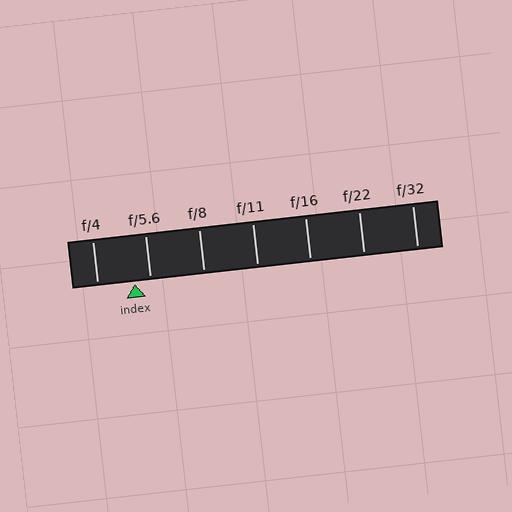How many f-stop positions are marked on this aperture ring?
There are 7 f-stop positions marked.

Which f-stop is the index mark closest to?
The index mark is closest to f/5.6.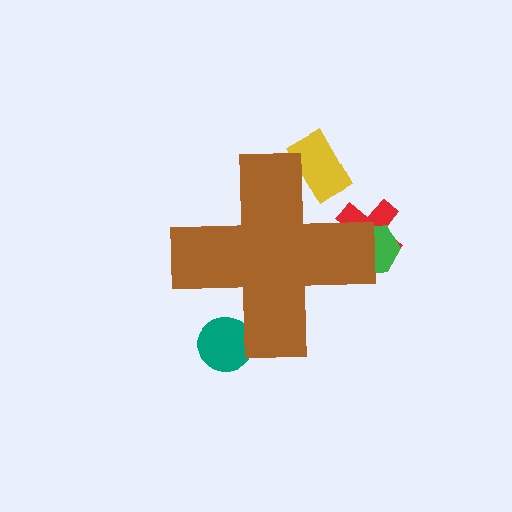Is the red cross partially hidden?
Yes, the red cross is partially hidden behind the brown cross.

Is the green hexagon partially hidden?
Yes, the green hexagon is partially hidden behind the brown cross.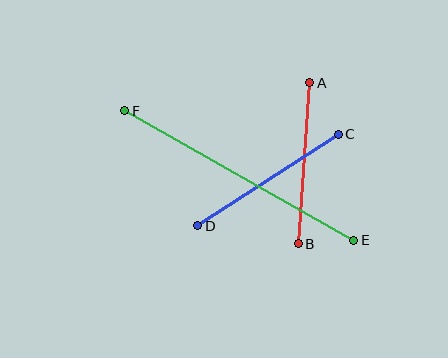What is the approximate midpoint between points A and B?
The midpoint is at approximately (304, 163) pixels.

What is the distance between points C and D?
The distance is approximately 167 pixels.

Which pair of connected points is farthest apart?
Points E and F are farthest apart.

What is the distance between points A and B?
The distance is approximately 162 pixels.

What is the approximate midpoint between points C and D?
The midpoint is at approximately (268, 180) pixels.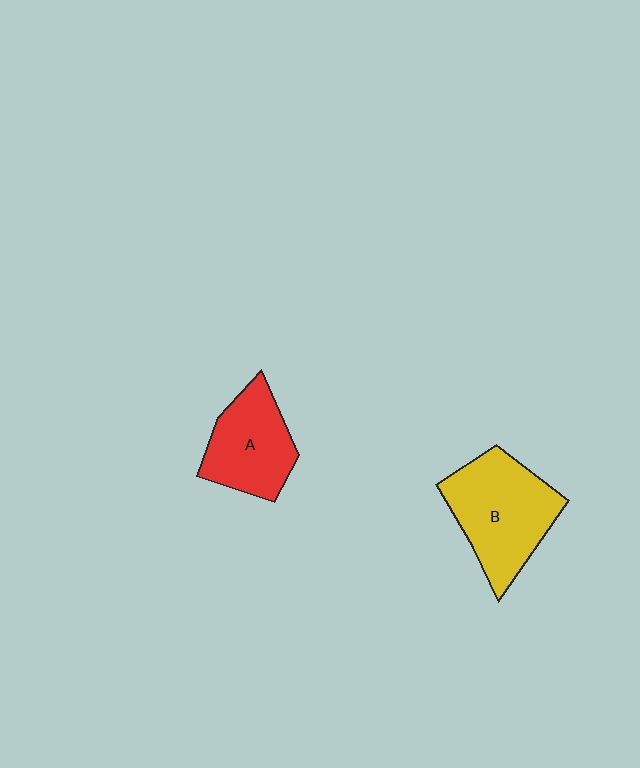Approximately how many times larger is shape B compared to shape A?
Approximately 1.3 times.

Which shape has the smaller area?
Shape A (red).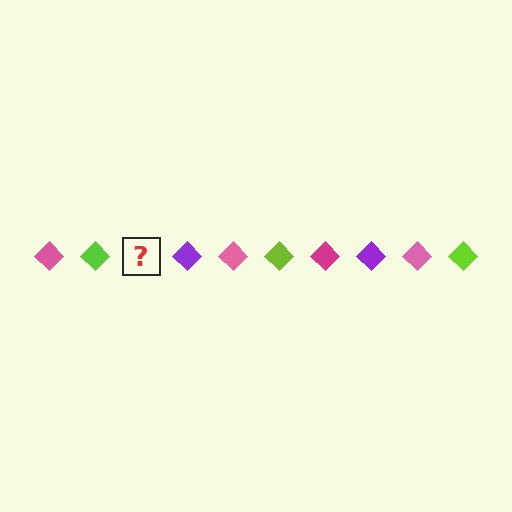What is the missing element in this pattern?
The missing element is a magenta diamond.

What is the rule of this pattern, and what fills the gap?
The rule is that the pattern cycles through pink, lime, magenta, purple diamonds. The gap should be filled with a magenta diamond.